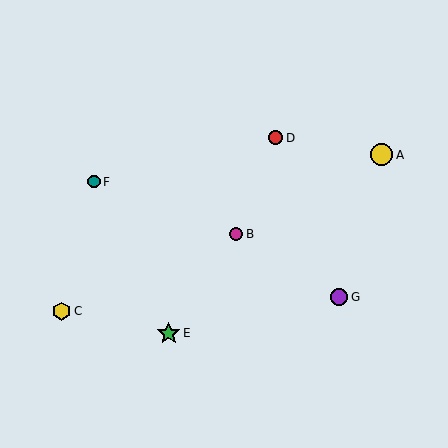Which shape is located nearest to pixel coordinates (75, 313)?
The yellow hexagon (labeled C) at (62, 311) is nearest to that location.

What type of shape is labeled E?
Shape E is a green star.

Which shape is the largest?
The green star (labeled E) is the largest.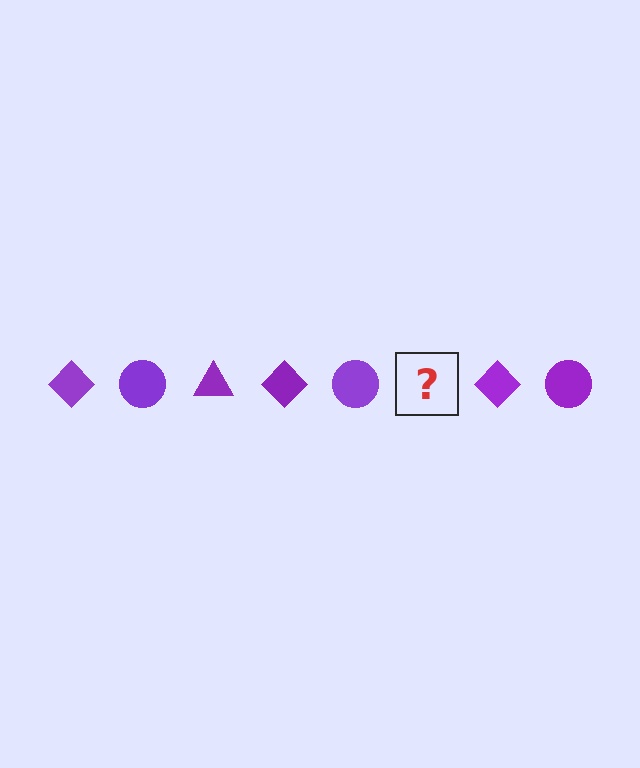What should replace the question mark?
The question mark should be replaced with a purple triangle.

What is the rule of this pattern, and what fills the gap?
The rule is that the pattern cycles through diamond, circle, triangle shapes in purple. The gap should be filled with a purple triangle.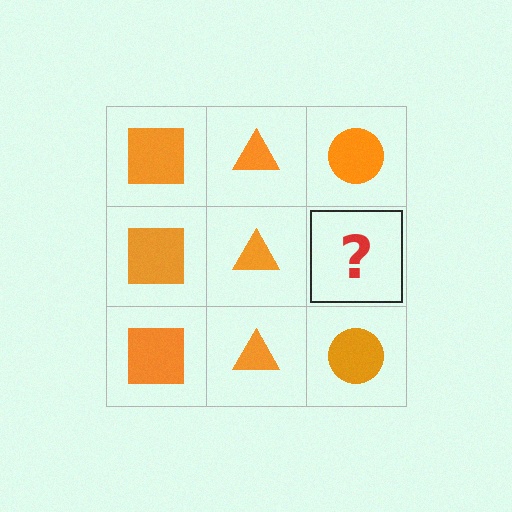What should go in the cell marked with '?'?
The missing cell should contain an orange circle.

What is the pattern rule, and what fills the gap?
The rule is that each column has a consistent shape. The gap should be filled with an orange circle.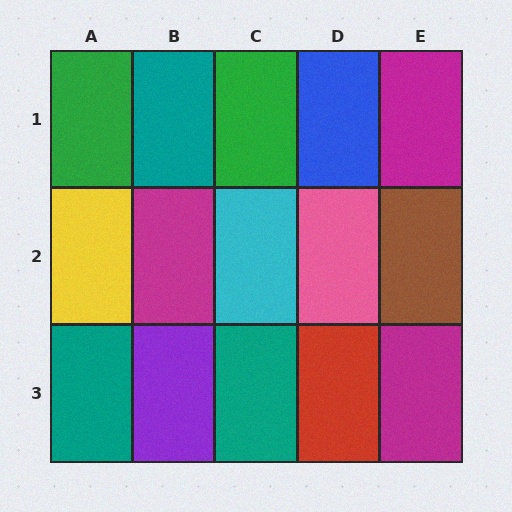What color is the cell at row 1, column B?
Teal.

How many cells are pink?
1 cell is pink.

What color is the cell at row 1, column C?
Green.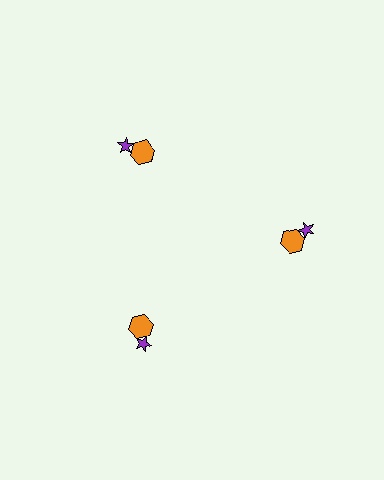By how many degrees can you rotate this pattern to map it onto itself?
The pattern maps onto itself every 120 degrees of rotation.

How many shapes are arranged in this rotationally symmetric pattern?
There are 6 shapes, arranged in 3 groups of 2.